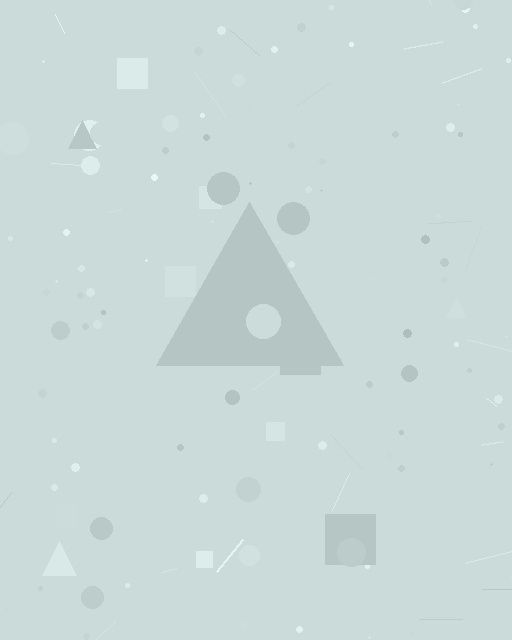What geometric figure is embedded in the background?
A triangle is embedded in the background.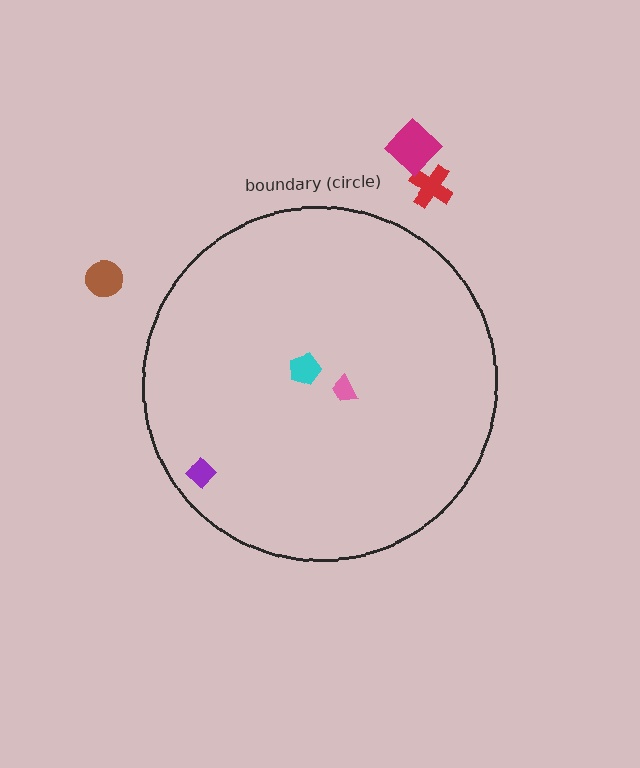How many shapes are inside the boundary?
3 inside, 3 outside.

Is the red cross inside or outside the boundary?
Outside.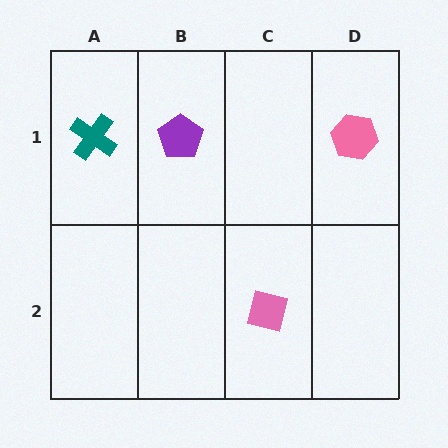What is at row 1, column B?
A purple pentagon.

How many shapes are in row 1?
3 shapes.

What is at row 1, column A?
A teal cross.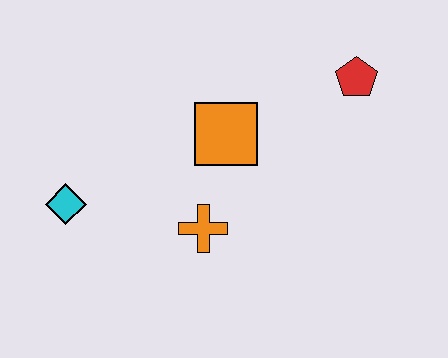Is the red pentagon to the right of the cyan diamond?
Yes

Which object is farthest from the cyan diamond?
The red pentagon is farthest from the cyan diamond.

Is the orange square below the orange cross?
No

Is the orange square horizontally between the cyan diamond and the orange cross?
No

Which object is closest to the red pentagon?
The orange square is closest to the red pentagon.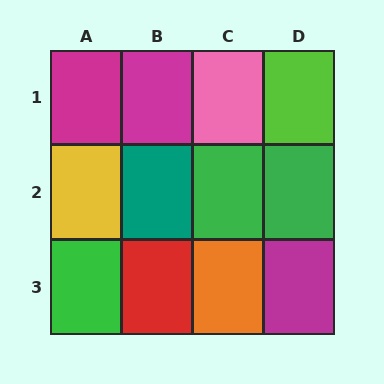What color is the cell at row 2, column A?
Yellow.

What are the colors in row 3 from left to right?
Green, red, orange, magenta.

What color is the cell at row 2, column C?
Green.